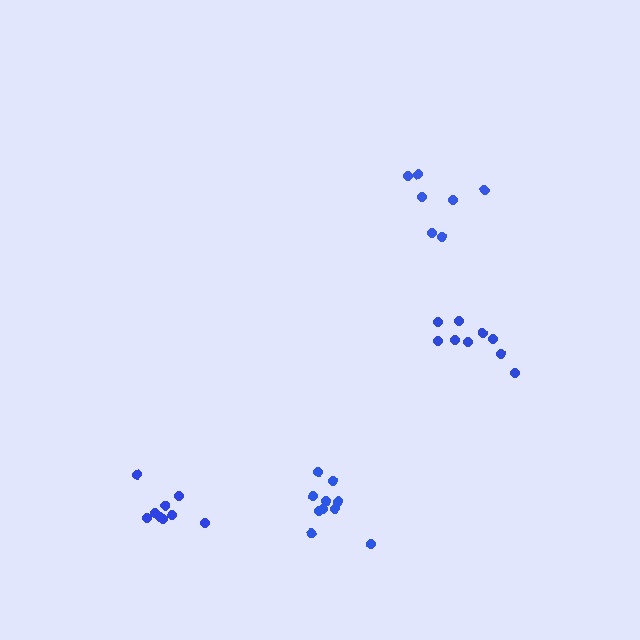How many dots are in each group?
Group 1: 9 dots, Group 2: 10 dots, Group 3: 9 dots, Group 4: 7 dots (35 total).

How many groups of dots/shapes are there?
There are 4 groups.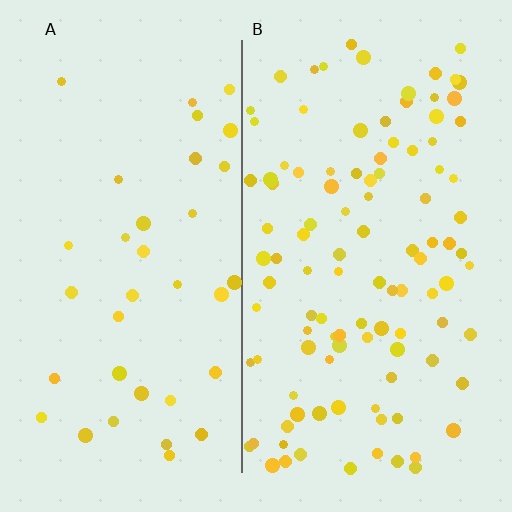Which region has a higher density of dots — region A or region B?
B (the right).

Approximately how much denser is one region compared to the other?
Approximately 3.0× — region B over region A.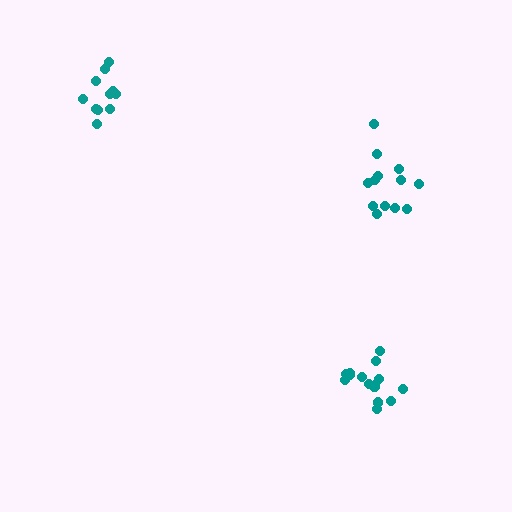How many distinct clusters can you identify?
There are 3 distinct clusters.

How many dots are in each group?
Group 1: 15 dots, Group 2: 13 dots, Group 3: 11 dots (39 total).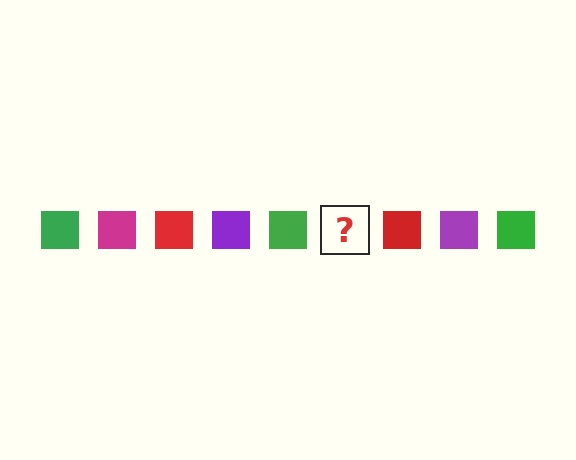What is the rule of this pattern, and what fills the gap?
The rule is that the pattern cycles through green, magenta, red, purple squares. The gap should be filled with a magenta square.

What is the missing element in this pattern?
The missing element is a magenta square.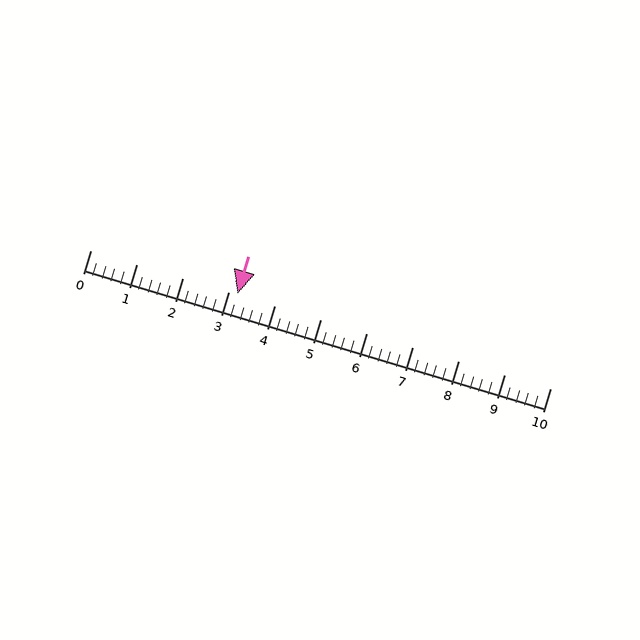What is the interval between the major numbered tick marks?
The major tick marks are spaced 1 units apart.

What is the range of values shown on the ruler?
The ruler shows values from 0 to 10.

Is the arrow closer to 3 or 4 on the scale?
The arrow is closer to 3.